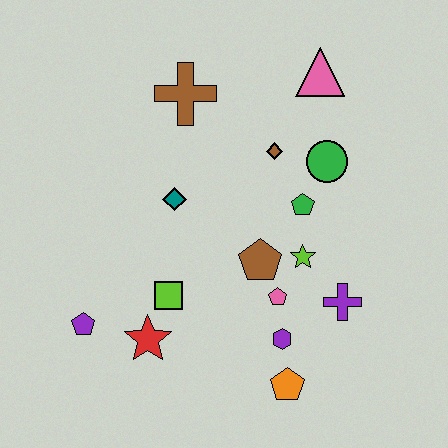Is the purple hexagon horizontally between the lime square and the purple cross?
Yes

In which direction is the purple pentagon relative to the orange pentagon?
The purple pentagon is to the left of the orange pentagon.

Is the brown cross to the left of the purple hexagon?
Yes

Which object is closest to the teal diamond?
The lime square is closest to the teal diamond.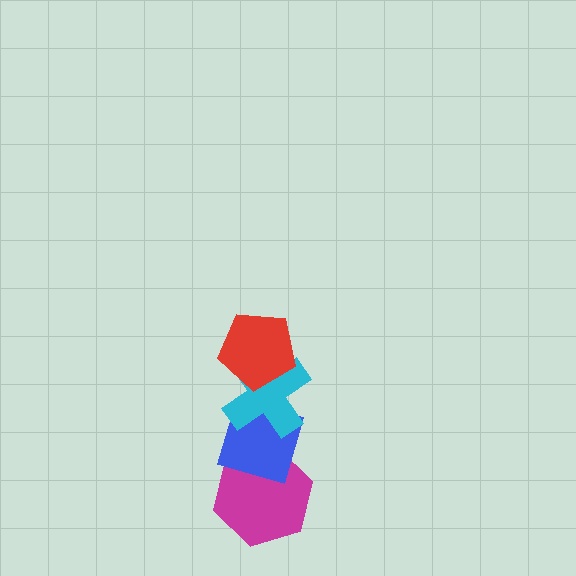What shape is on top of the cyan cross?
The red pentagon is on top of the cyan cross.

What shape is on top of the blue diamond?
The cyan cross is on top of the blue diamond.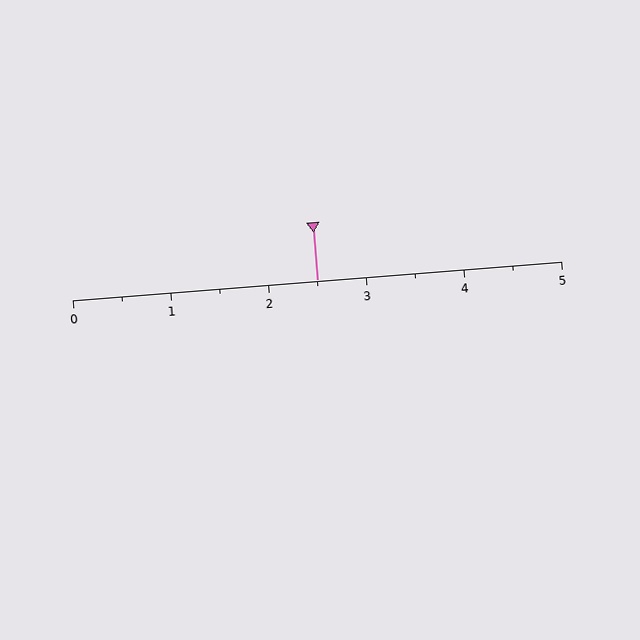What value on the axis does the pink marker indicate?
The marker indicates approximately 2.5.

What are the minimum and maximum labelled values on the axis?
The axis runs from 0 to 5.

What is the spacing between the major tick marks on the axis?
The major ticks are spaced 1 apart.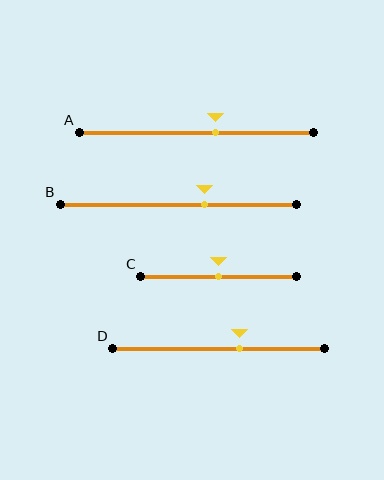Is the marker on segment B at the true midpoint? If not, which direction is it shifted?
No, the marker on segment B is shifted to the right by about 11% of the segment length.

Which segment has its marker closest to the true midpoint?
Segment C has its marker closest to the true midpoint.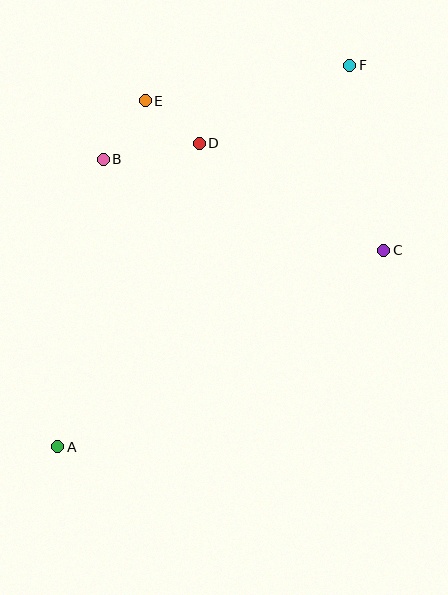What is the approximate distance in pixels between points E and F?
The distance between E and F is approximately 208 pixels.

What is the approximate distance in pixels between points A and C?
The distance between A and C is approximately 381 pixels.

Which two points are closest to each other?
Points D and E are closest to each other.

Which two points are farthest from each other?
Points A and F are farthest from each other.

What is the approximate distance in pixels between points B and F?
The distance between B and F is approximately 264 pixels.